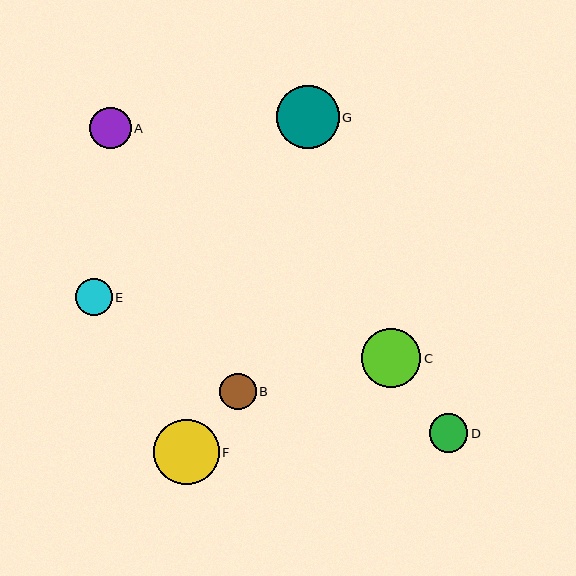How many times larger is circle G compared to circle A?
Circle G is approximately 1.5 times the size of circle A.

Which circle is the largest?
Circle F is the largest with a size of approximately 65 pixels.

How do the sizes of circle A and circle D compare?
Circle A and circle D are approximately the same size.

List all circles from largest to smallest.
From largest to smallest: F, G, C, A, D, E, B.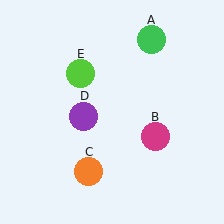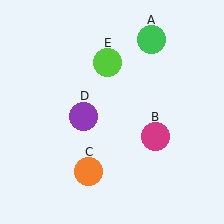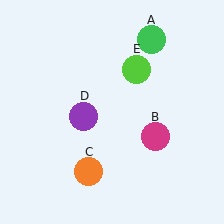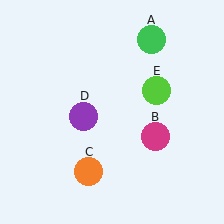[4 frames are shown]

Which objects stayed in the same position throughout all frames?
Green circle (object A) and magenta circle (object B) and orange circle (object C) and purple circle (object D) remained stationary.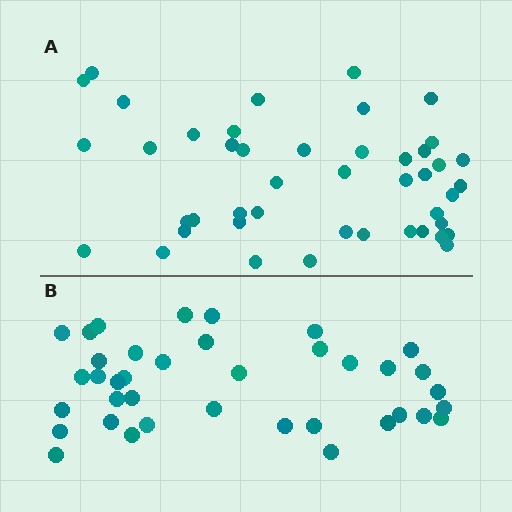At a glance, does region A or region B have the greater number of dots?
Region A (the top region) has more dots.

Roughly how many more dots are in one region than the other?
Region A has roughly 8 or so more dots than region B.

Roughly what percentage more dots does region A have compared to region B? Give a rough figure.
About 20% more.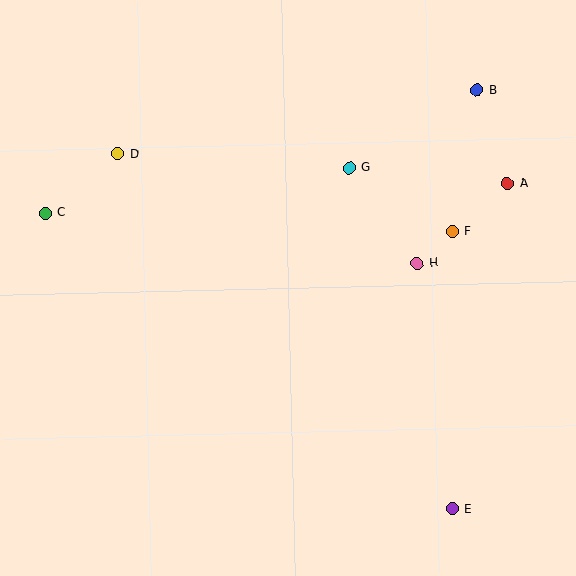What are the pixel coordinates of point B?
Point B is at (477, 90).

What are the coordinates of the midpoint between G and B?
The midpoint between G and B is at (413, 129).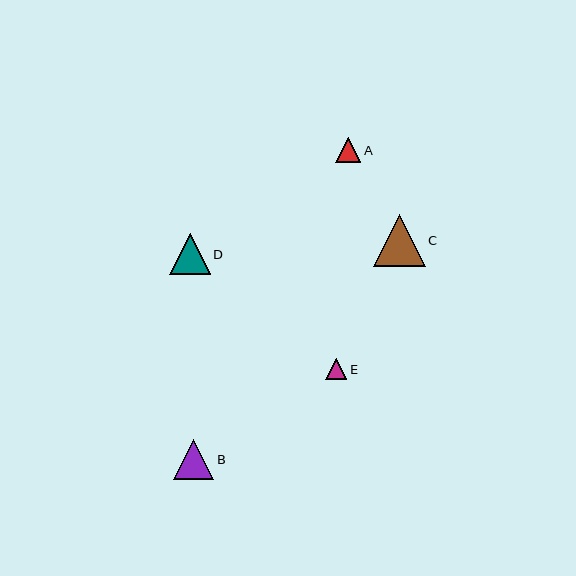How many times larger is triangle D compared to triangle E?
Triangle D is approximately 1.9 times the size of triangle E.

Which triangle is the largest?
Triangle C is the largest with a size of approximately 52 pixels.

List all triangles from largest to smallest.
From largest to smallest: C, D, B, A, E.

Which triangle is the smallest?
Triangle E is the smallest with a size of approximately 21 pixels.